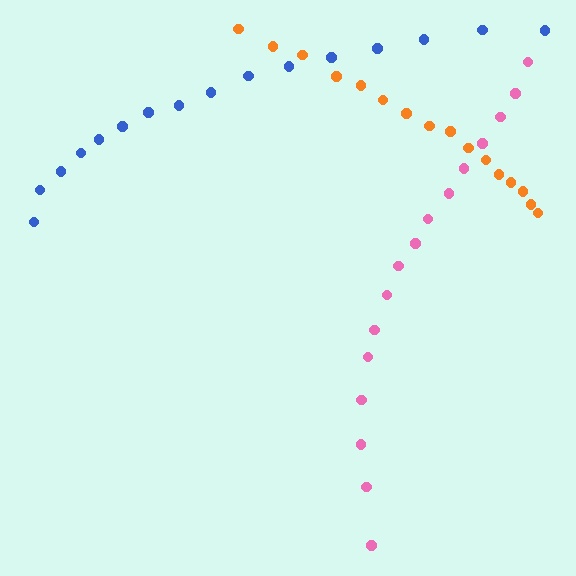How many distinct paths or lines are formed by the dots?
There are 3 distinct paths.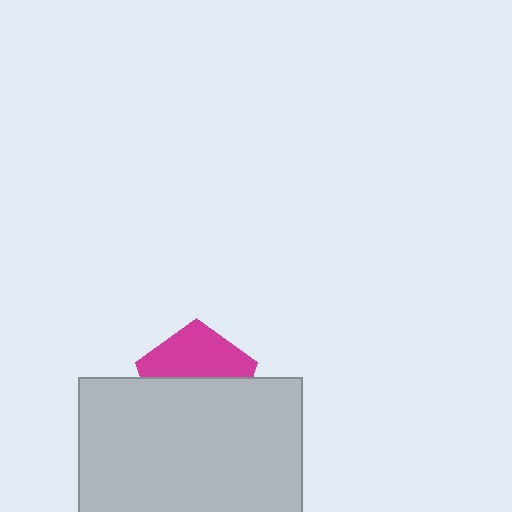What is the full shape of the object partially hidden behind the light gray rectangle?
The partially hidden object is a magenta pentagon.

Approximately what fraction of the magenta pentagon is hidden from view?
Roughly 55% of the magenta pentagon is hidden behind the light gray rectangle.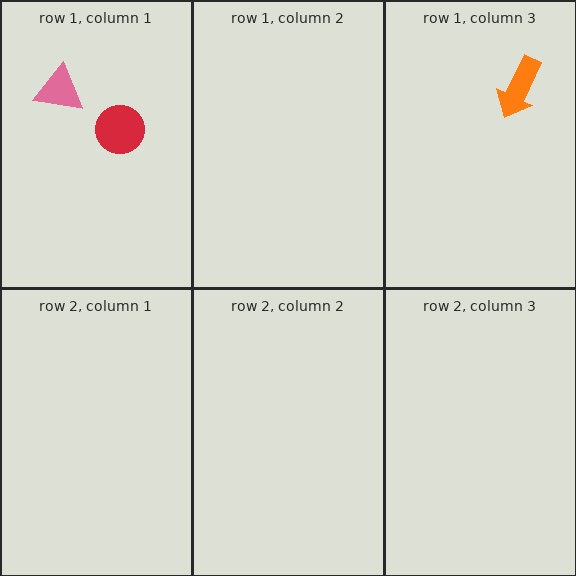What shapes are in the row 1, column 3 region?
The orange arrow.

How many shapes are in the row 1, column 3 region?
1.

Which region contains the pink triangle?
The row 1, column 1 region.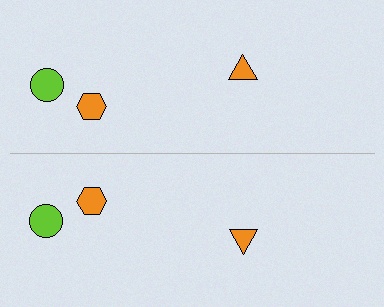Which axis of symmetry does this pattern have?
The pattern has a horizontal axis of symmetry running through the center of the image.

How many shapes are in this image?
There are 6 shapes in this image.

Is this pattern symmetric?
Yes, this pattern has bilateral (reflection) symmetry.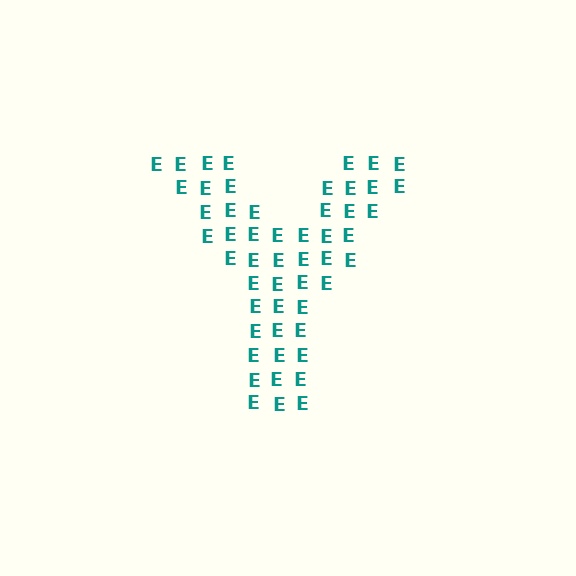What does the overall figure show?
The overall figure shows the letter Y.